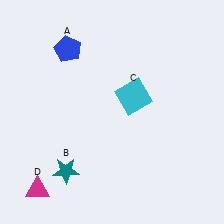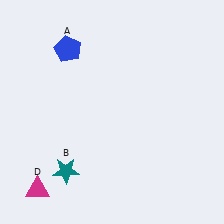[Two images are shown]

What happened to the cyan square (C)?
The cyan square (C) was removed in Image 2. It was in the top-right area of Image 1.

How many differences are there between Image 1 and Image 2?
There is 1 difference between the two images.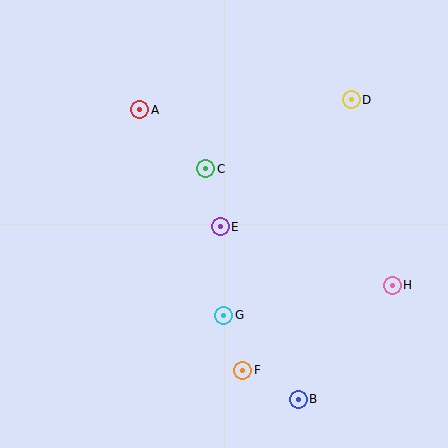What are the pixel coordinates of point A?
Point A is at (140, 110).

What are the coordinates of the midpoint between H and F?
The midpoint between H and F is at (317, 328).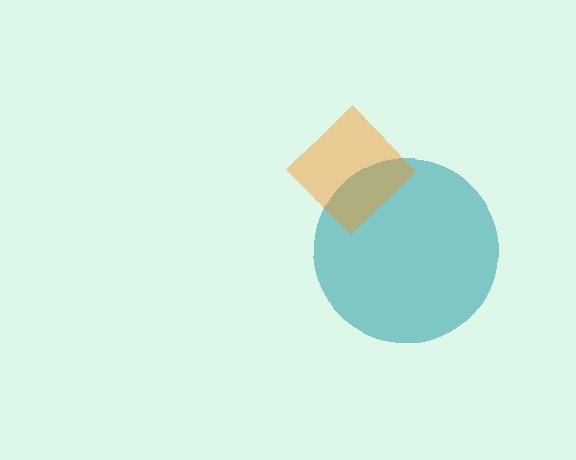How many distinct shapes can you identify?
There are 2 distinct shapes: a teal circle, an orange diamond.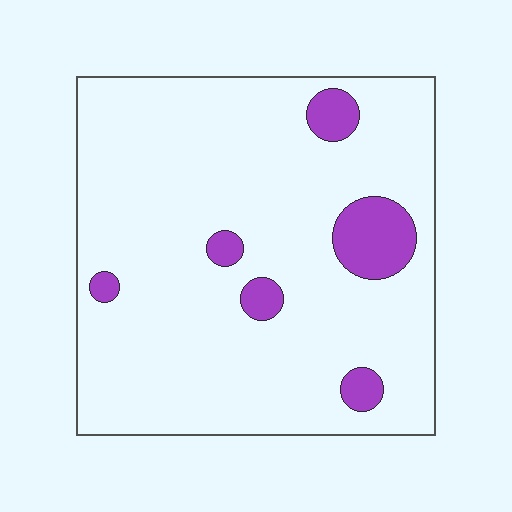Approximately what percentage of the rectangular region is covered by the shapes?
Approximately 10%.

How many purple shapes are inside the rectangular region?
6.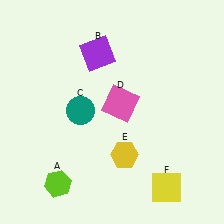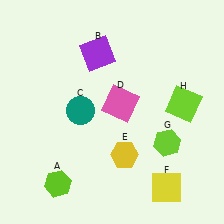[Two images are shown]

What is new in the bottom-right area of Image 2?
A lime hexagon (G) was added in the bottom-right area of Image 2.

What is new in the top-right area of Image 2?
A lime square (H) was added in the top-right area of Image 2.